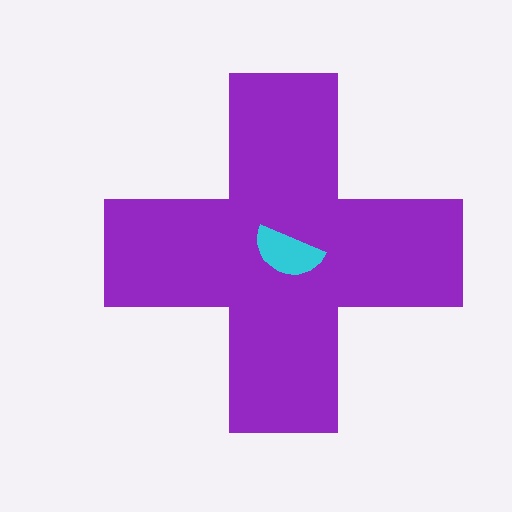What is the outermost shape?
The purple cross.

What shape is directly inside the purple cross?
The cyan semicircle.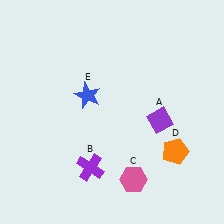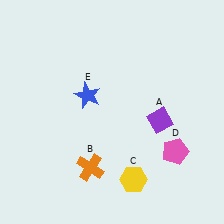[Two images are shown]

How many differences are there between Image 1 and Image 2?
There are 3 differences between the two images.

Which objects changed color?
B changed from purple to orange. C changed from pink to yellow. D changed from orange to pink.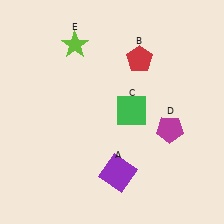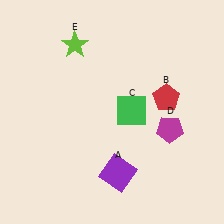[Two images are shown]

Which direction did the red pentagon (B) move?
The red pentagon (B) moved down.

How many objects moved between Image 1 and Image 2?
1 object moved between the two images.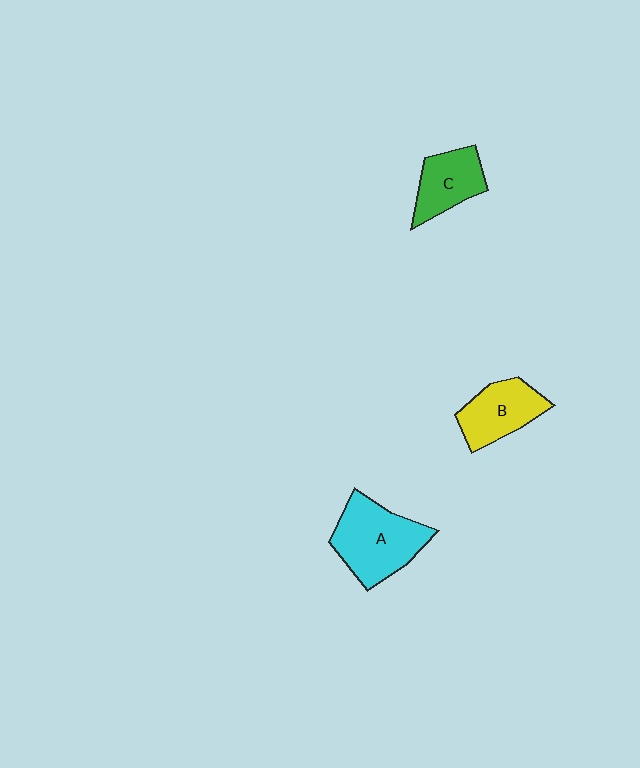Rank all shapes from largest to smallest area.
From largest to smallest: A (cyan), B (yellow), C (green).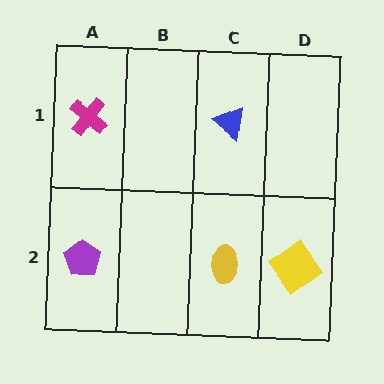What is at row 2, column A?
A purple pentagon.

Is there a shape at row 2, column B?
No, that cell is empty.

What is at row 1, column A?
A magenta cross.